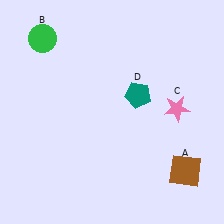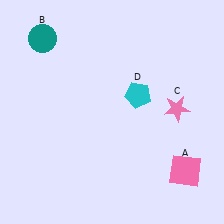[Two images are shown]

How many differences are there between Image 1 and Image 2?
There are 3 differences between the two images.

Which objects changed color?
A changed from brown to pink. B changed from green to teal. D changed from teal to cyan.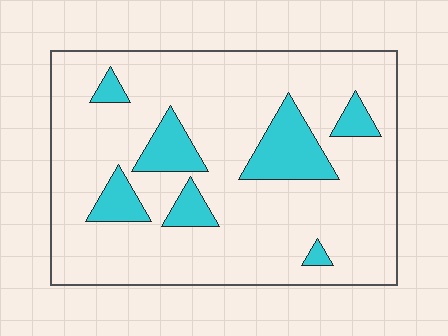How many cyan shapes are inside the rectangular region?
7.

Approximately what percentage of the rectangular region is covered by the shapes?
Approximately 15%.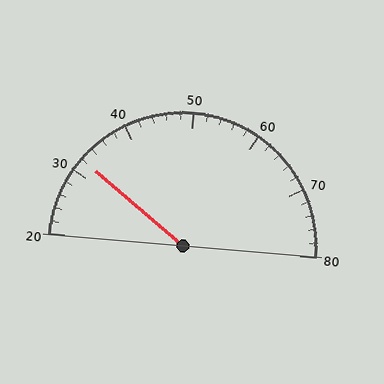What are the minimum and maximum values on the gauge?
The gauge ranges from 20 to 80.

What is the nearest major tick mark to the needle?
The nearest major tick mark is 30.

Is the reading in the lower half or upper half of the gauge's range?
The reading is in the lower half of the range (20 to 80).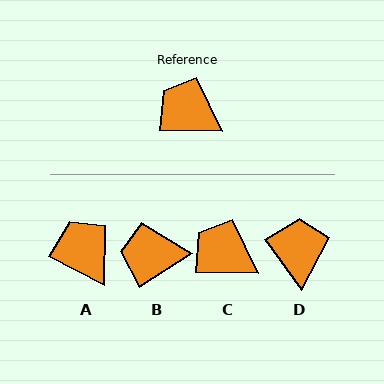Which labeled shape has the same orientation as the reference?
C.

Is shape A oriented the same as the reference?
No, it is off by about 26 degrees.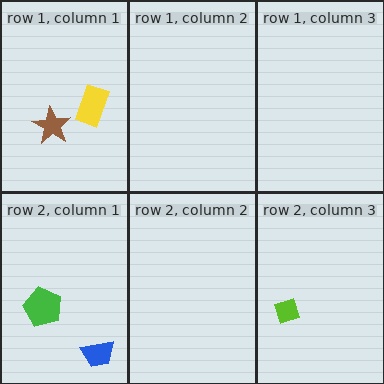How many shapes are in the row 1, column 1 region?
2.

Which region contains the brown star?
The row 1, column 1 region.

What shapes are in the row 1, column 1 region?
The yellow rectangle, the brown star.